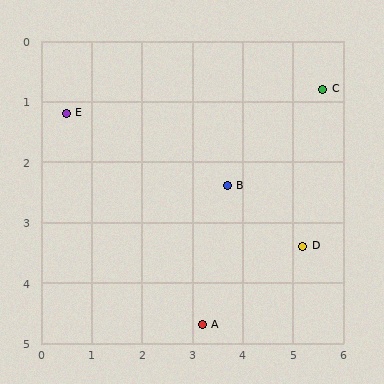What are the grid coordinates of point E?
Point E is at approximately (0.5, 1.2).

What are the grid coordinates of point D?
Point D is at approximately (5.2, 3.4).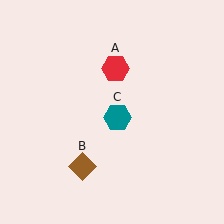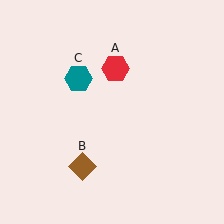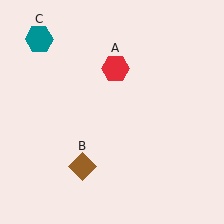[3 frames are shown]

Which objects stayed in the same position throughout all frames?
Red hexagon (object A) and brown diamond (object B) remained stationary.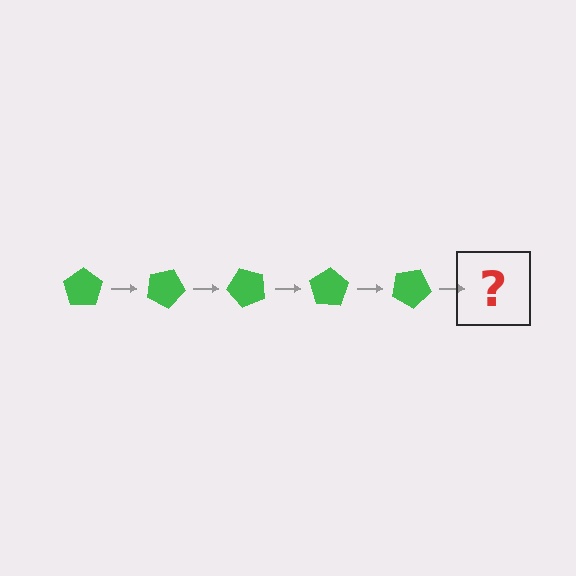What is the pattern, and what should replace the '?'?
The pattern is that the pentagon rotates 25 degrees each step. The '?' should be a green pentagon rotated 125 degrees.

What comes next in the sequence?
The next element should be a green pentagon rotated 125 degrees.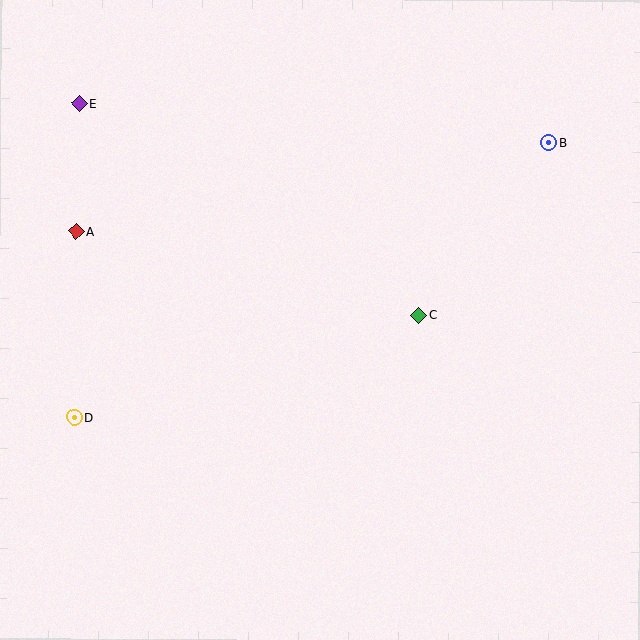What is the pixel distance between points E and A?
The distance between E and A is 128 pixels.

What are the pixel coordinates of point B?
Point B is at (549, 143).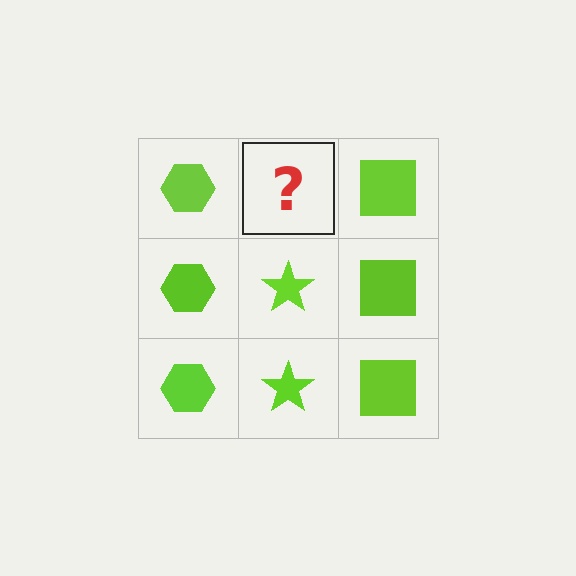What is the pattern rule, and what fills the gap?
The rule is that each column has a consistent shape. The gap should be filled with a lime star.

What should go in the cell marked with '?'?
The missing cell should contain a lime star.